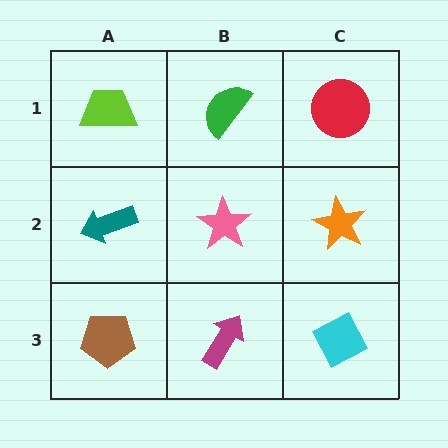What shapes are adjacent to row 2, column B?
A green semicircle (row 1, column B), a magenta arrow (row 3, column B), a teal arrow (row 2, column A), an orange star (row 2, column C).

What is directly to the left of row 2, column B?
A teal arrow.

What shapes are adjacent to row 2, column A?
A lime trapezoid (row 1, column A), a brown pentagon (row 3, column A), a pink star (row 2, column B).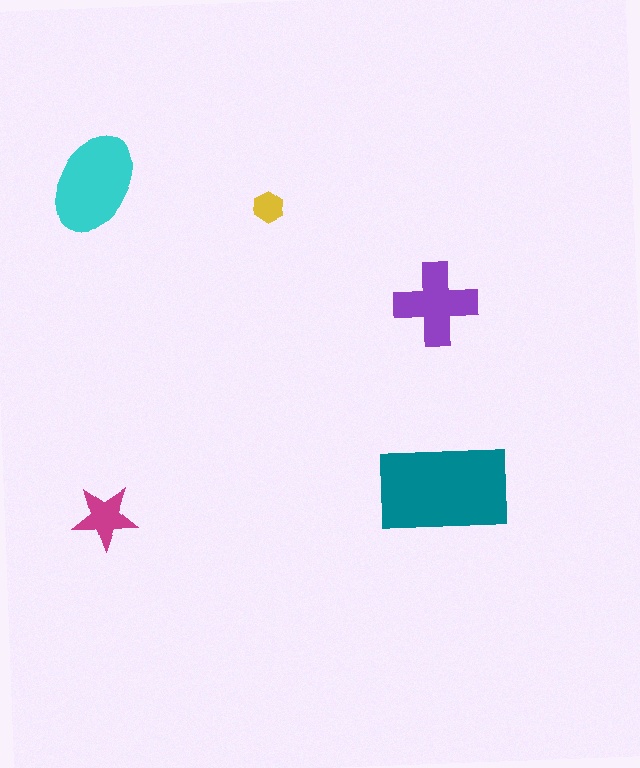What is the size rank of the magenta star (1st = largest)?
4th.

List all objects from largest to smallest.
The teal rectangle, the cyan ellipse, the purple cross, the magenta star, the yellow hexagon.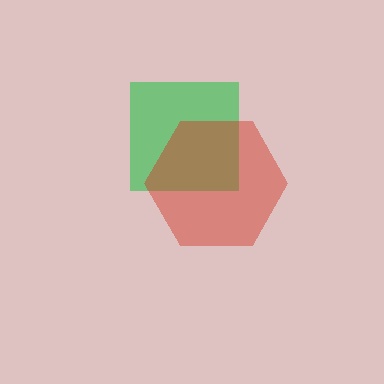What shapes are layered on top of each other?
The layered shapes are: a green square, a red hexagon.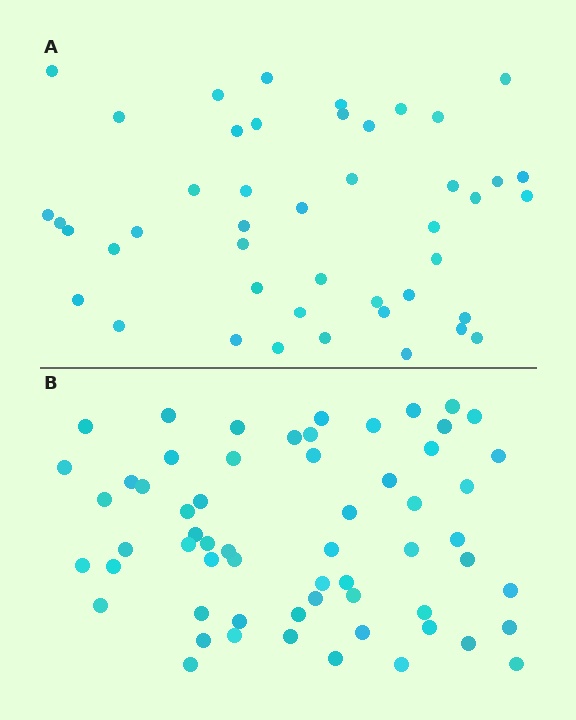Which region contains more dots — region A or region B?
Region B (the bottom region) has more dots.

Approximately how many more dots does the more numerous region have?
Region B has approximately 15 more dots than region A.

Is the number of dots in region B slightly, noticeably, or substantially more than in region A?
Region B has noticeably more, but not dramatically so. The ratio is roughly 1.3 to 1.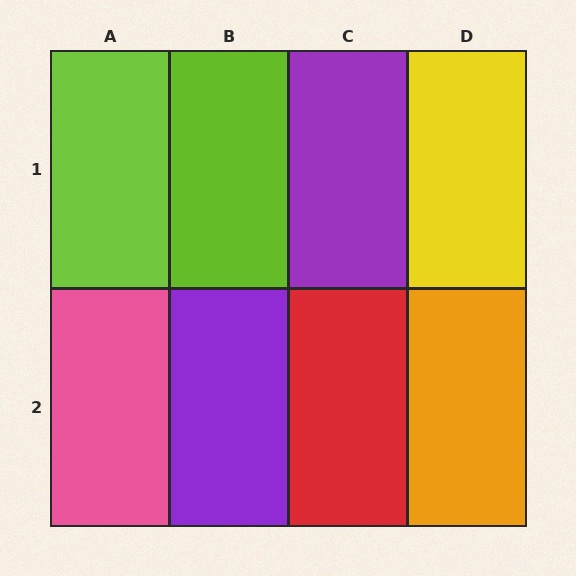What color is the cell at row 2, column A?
Pink.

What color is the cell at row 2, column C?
Red.